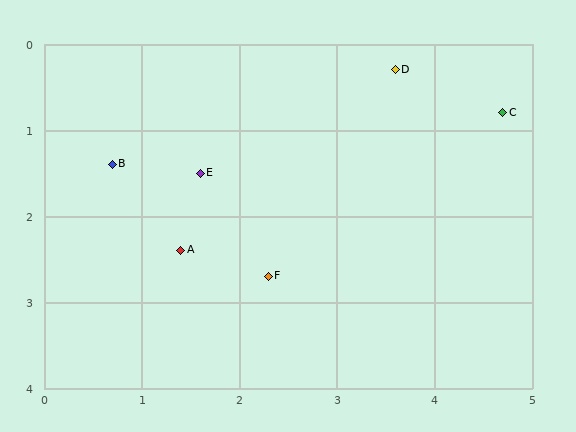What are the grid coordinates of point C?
Point C is at approximately (4.7, 0.8).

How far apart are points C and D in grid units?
Points C and D are about 1.2 grid units apart.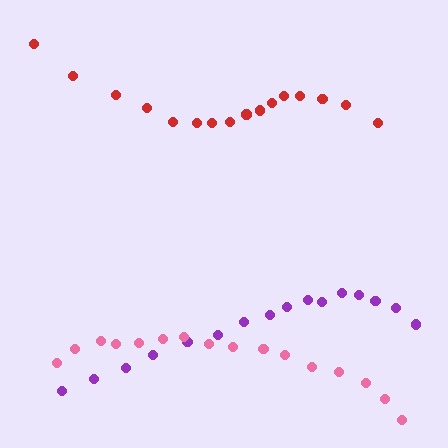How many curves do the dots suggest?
There are 3 distinct paths.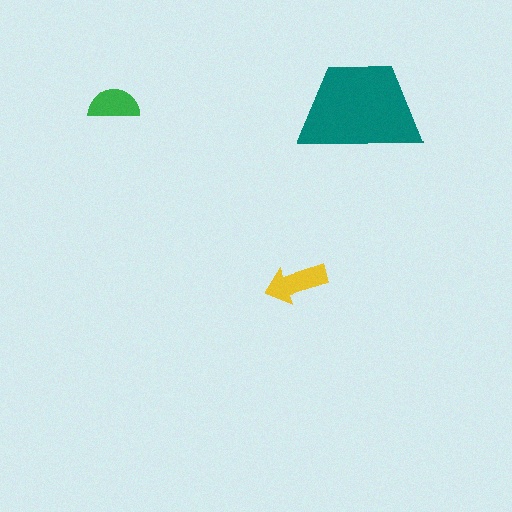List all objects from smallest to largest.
The green semicircle, the yellow arrow, the teal trapezoid.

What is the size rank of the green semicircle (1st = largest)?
3rd.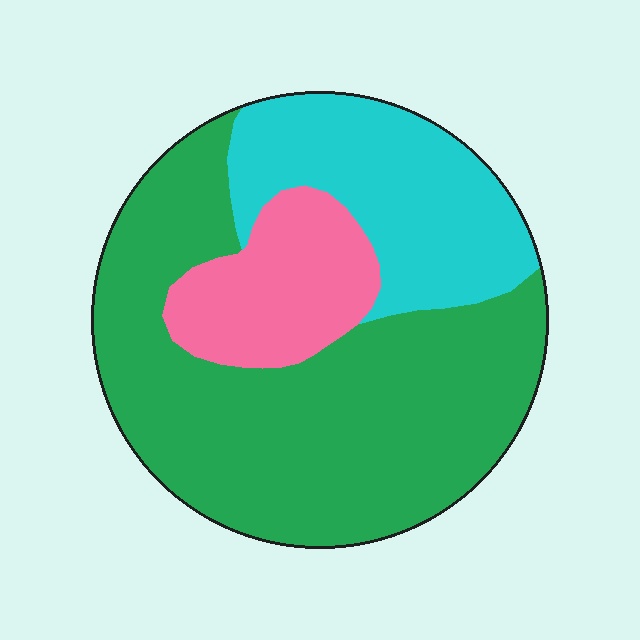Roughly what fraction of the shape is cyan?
Cyan covers roughly 25% of the shape.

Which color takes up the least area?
Pink, at roughly 15%.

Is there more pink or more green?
Green.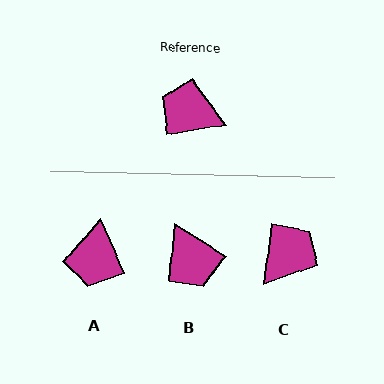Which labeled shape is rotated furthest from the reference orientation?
B, about 138 degrees away.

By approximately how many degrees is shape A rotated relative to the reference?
Approximately 103 degrees counter-clockwise.